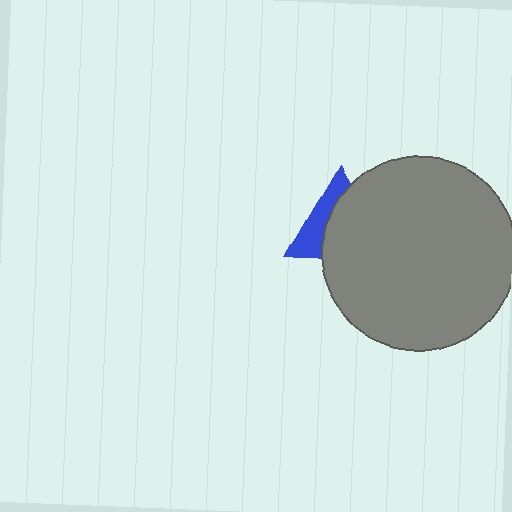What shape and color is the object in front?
The object in front is a gray circle.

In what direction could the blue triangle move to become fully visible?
The blue triangle could move left. That would shift it out from behind the gray circle entirely.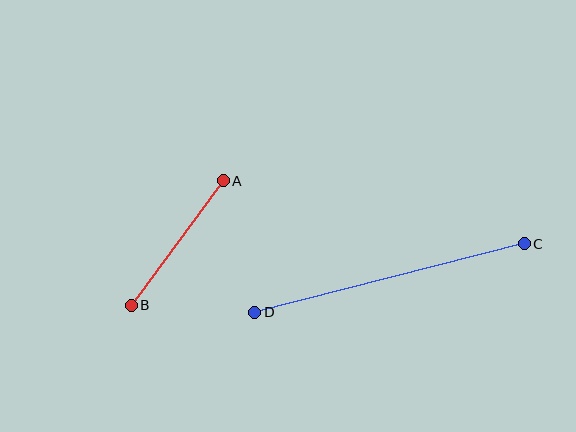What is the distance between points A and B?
The distance is approximately 155 pixels.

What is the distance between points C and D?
The distance is approximately 278 pixels.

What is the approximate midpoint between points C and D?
The midpoint is at approximately (389, 278) pixels.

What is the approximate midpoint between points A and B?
The midpoint is at approximately (177, 243) pixels.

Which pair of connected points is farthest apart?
Points C and D are farthest apart.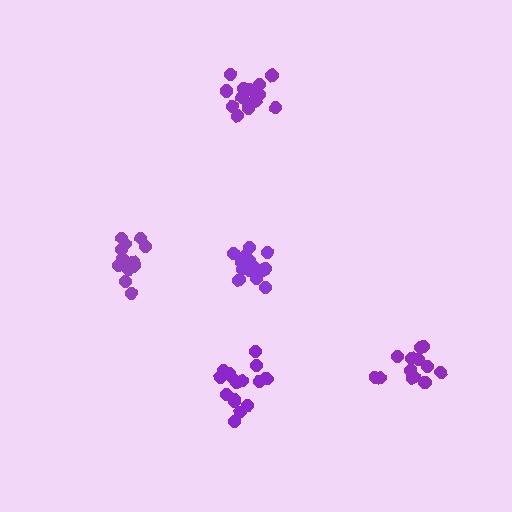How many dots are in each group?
Group 1: 17 dots, Group 2: 13 dots, Group 3: 15 dots, Group 4: 13 dots, Group 5: 16 dots (74 total).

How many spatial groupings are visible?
There are 5 spatial groupings.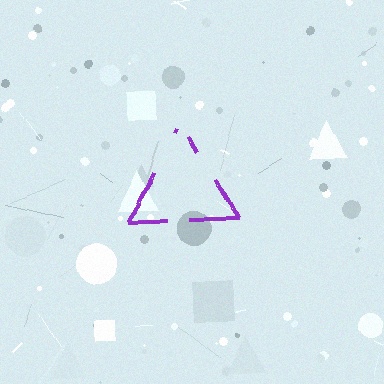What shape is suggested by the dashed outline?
The dashed outline suggests a triangle.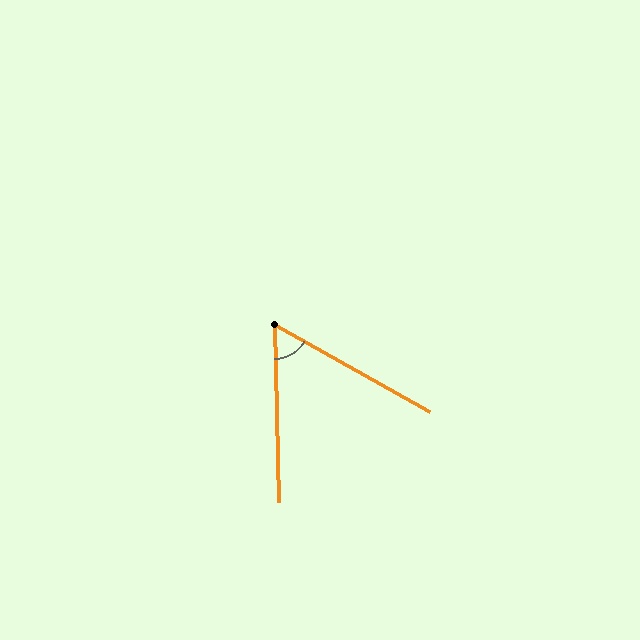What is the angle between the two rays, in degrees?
Approximately 59 degrees.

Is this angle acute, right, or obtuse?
It is acute.